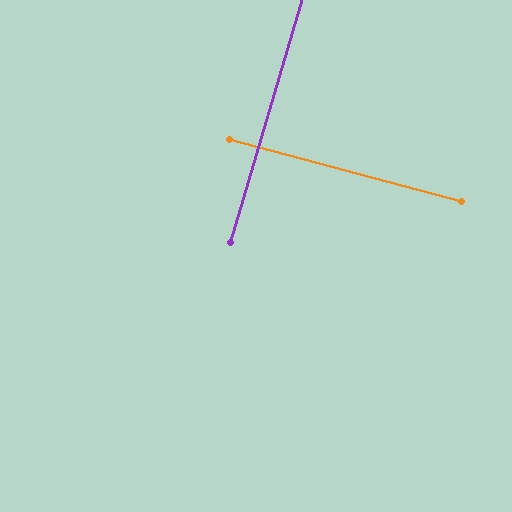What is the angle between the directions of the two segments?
Approximately 89 degrees.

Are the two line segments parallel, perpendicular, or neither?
Perpendicular — they meet at approximately 89°.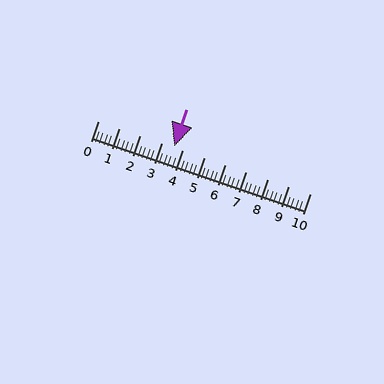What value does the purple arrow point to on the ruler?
The purple arrow points to approximately 3.6.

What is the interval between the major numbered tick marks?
The major tick marks are spaced 1 units apart.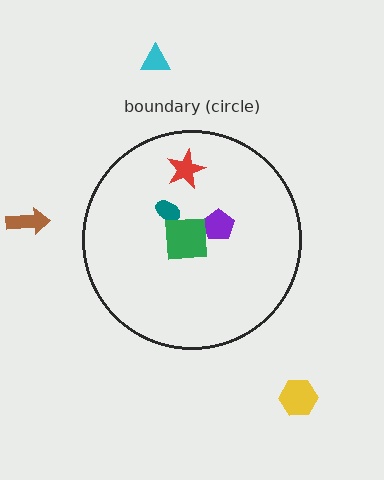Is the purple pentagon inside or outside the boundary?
Inside.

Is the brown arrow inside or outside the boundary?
Outside.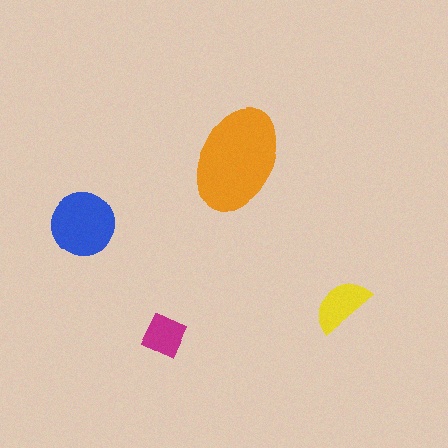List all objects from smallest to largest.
The magenta square, the yellow semicircle, the blue circle, the orange ellipse.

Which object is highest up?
The orange ellipse is topmost.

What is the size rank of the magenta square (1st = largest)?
4th.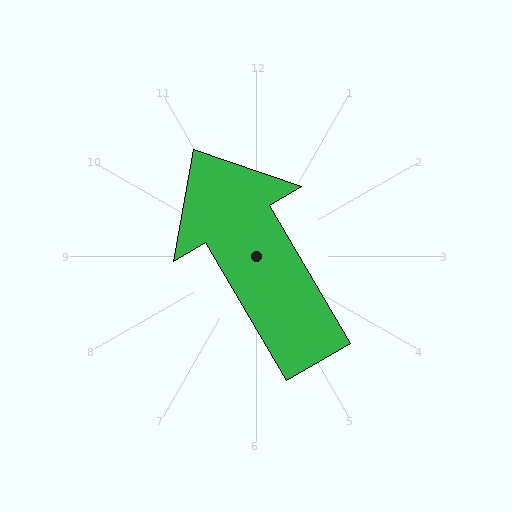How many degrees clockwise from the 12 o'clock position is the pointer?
Approximately 330 degrees.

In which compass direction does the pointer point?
Northwest.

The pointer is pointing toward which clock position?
Roughly 11 o'clock.